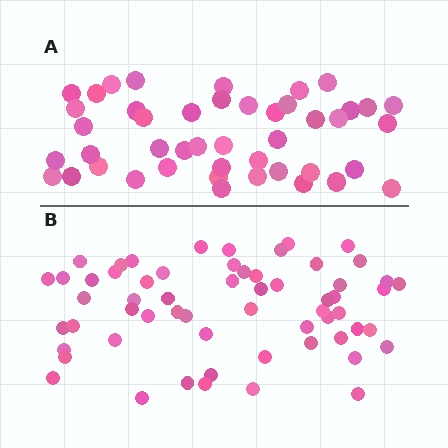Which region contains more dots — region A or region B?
Region B (the bottom region) has more dots.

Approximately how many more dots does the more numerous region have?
Region B has approximately 15 more dots than region A.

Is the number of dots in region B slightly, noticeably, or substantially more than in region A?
Region B has noticeably more, but not dramatically so. The ratio is roughly 1.3 to 1.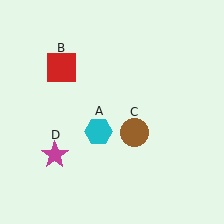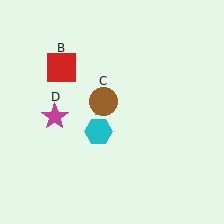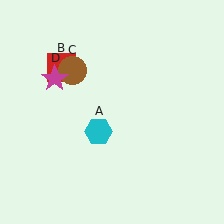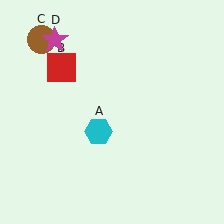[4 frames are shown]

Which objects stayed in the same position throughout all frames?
Cyan hexagon (object A) and red square (object B) remained stationary.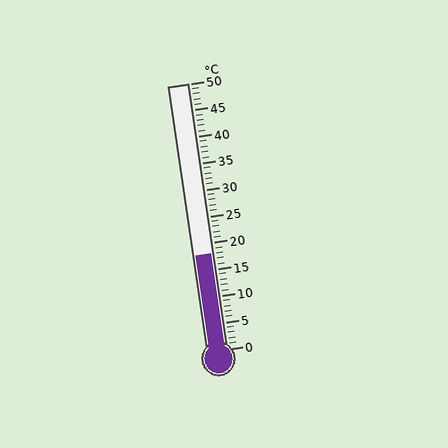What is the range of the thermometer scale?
The thermometer scale ranges from 0°C to 50°C.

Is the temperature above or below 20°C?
The temperature is below 20°C.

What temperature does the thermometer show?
The thermometer shows approximately 18°C.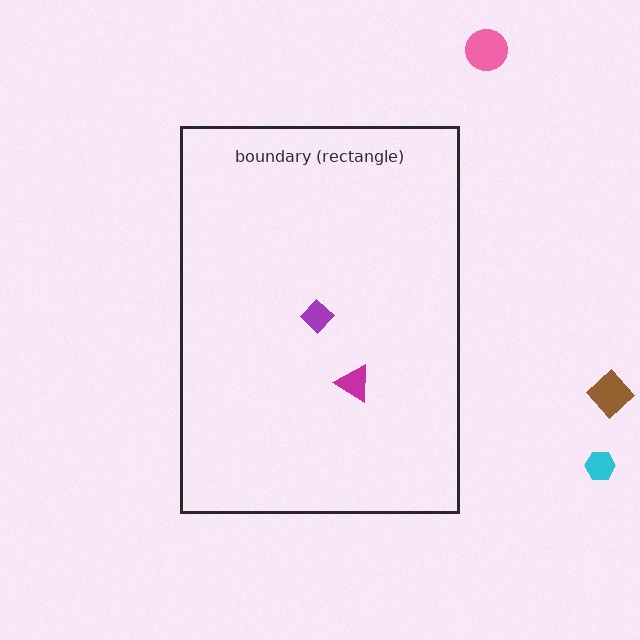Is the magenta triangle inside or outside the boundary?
Inside.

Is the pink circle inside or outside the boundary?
Outside.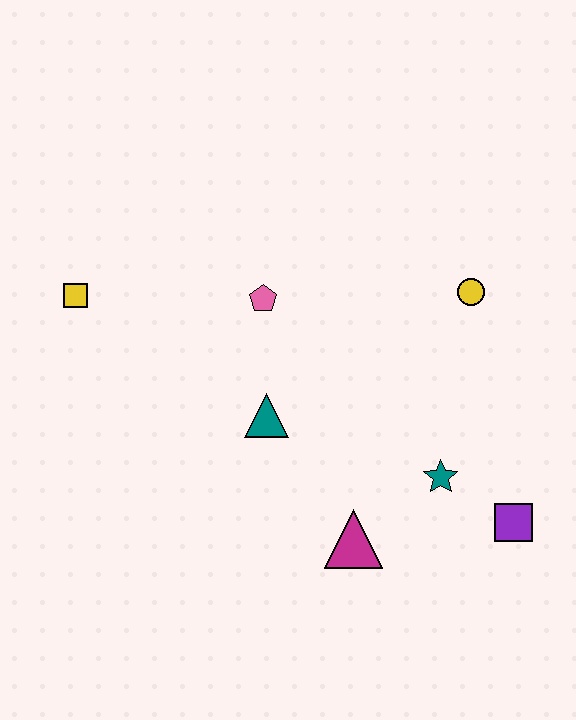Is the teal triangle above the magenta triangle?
Yes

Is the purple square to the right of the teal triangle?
Yes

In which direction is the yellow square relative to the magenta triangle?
The yellow square is to the left of the magenta triangle.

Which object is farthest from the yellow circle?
The yellow square is farthest from the yellow circle.